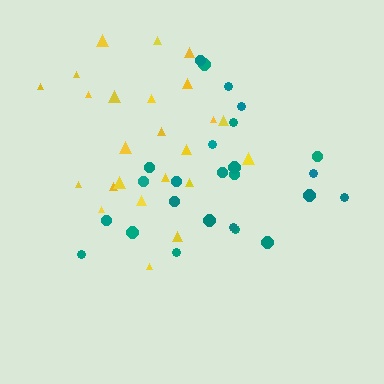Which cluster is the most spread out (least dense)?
Yellow.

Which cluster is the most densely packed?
Teal.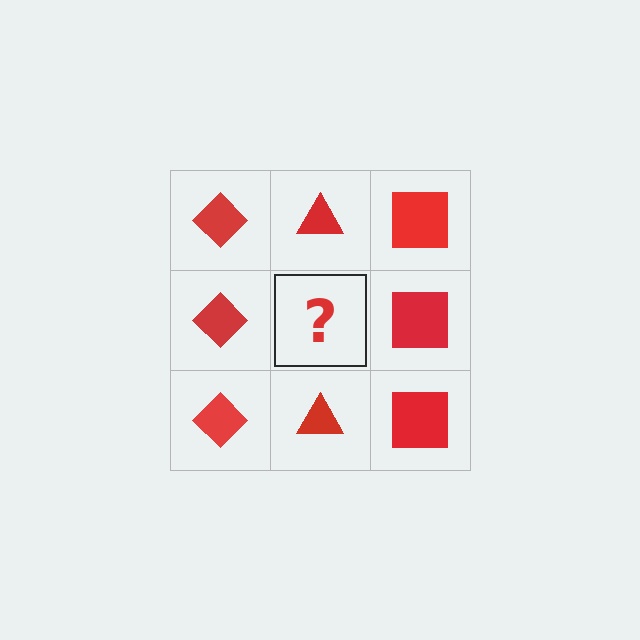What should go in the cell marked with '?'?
The missing cell should contain a red triangle.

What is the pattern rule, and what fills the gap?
The rule is that each column has a consistent shape. The gap should be filled with a red triangle.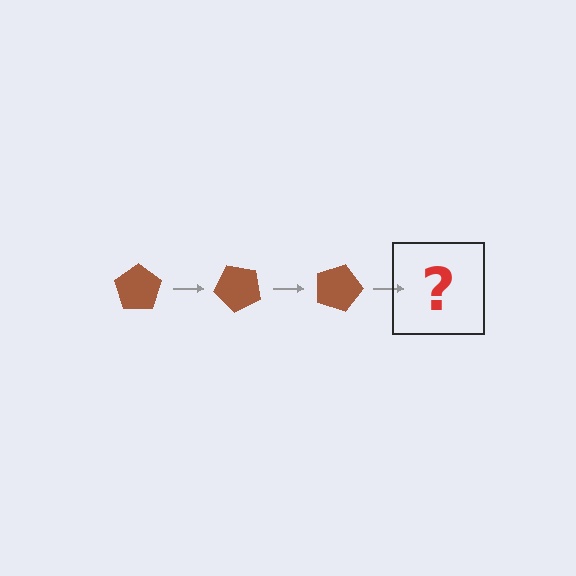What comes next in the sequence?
The next element should be a brown pentagon rotated 135 degrees.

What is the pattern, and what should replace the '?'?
The pattern is that the pentagon rotates 45 degrees each step. The '?' should be a brown pentagon rotated 135 degrees.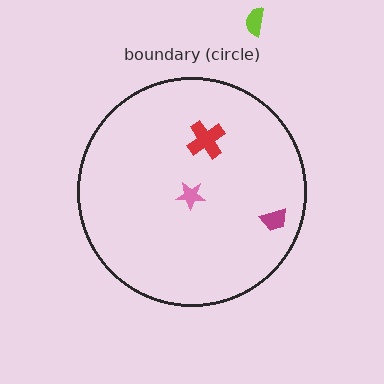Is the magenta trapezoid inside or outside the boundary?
Inside.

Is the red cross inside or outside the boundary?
Inside.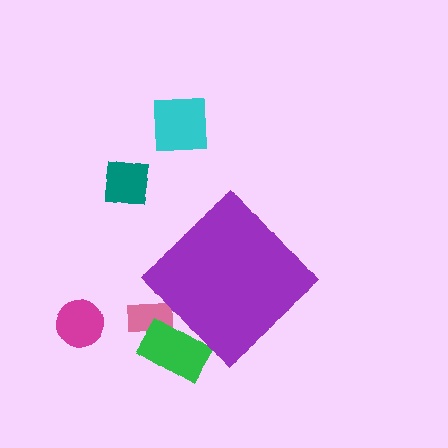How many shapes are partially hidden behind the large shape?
2 shapes are partially hidden.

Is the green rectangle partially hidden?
Yes, the green rectangle is partially hidden behind the purple diamond.